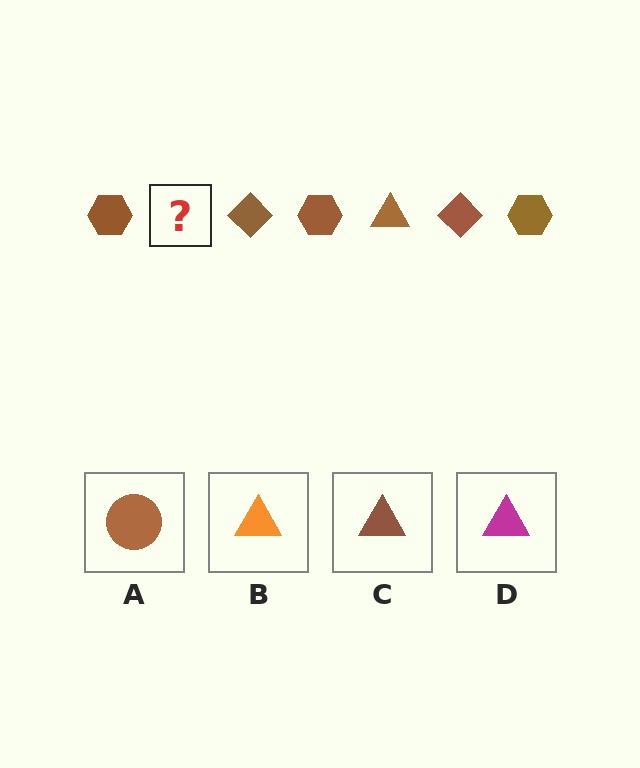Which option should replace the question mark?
Option C.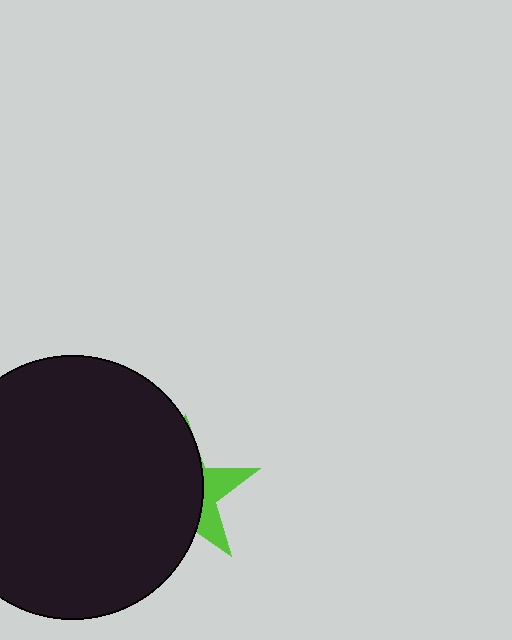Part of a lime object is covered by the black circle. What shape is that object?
It is a star.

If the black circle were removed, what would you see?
You would see the complete lime star.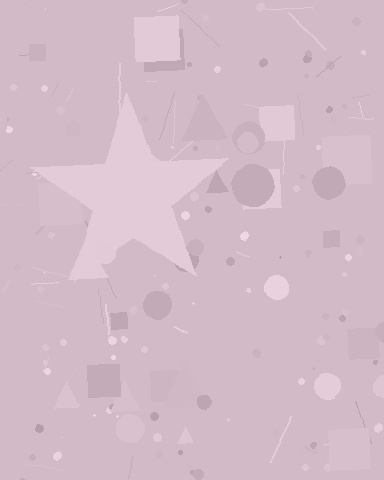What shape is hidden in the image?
A star is hidden in the image.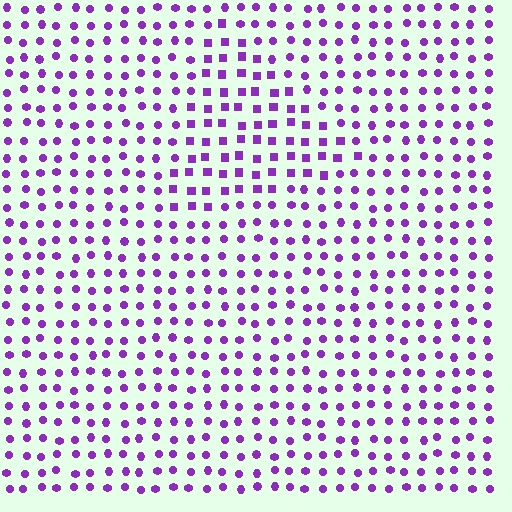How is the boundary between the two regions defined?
The boundary is defined by a change in element shape: squares inside vs. circles outside. All elements share the same color and spacing.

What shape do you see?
I see a triangle.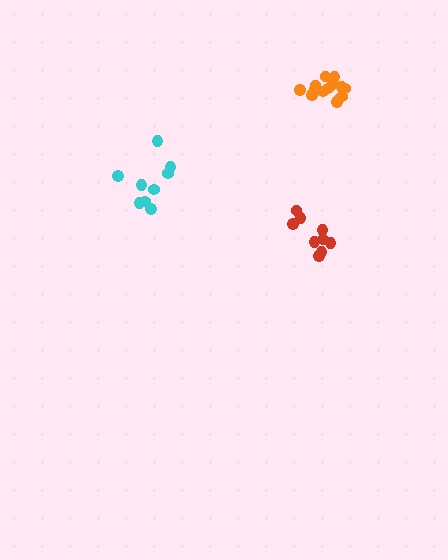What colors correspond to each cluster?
The clusters are colored: cyan, orange, red.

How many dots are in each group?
Group 1: 9 dots, Group 2: 14 dots, Group 3: 9 dots (32 total).